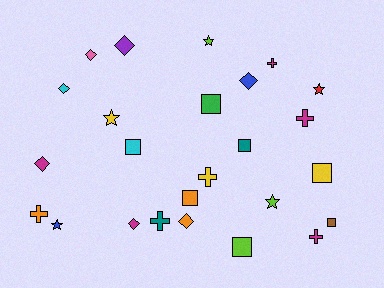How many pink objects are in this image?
There is 1 pink object.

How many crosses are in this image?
There are 6 crosses.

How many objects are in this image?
There are 25 objects.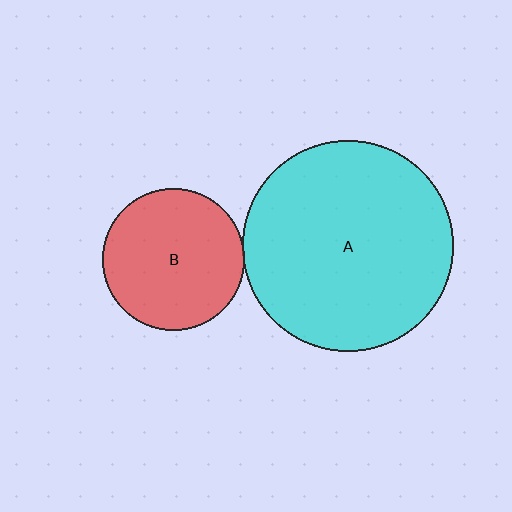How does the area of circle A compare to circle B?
Approximately 2.2 times.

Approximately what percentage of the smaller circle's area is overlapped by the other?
Approximately 5%.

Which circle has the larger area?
Circle A (cyan).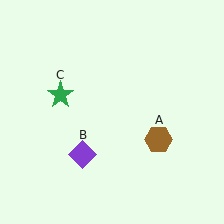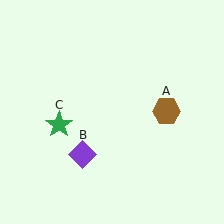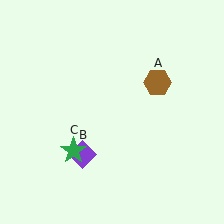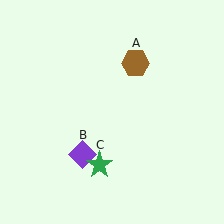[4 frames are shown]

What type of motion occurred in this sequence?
The brown hexagon (object A), green star (object C) rotated counterclockwise around the center of the scene.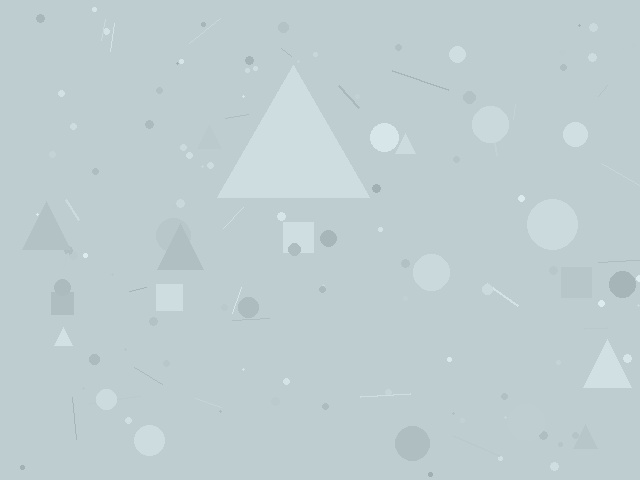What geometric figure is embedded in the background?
A triangle is embedded in the background.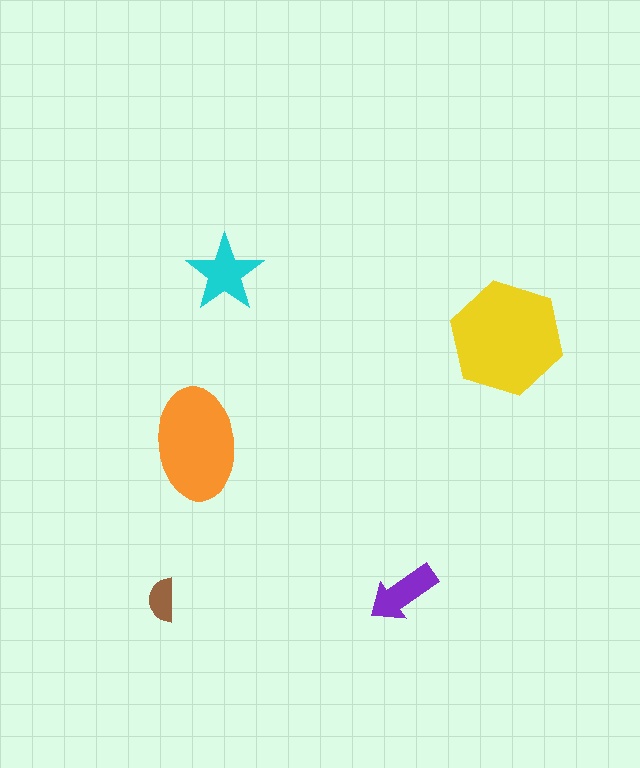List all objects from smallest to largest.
The brown semicircle, the purple arrow, the cyan star, the orange ellipse, the yellow hexagon.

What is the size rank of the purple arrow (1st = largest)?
4th.